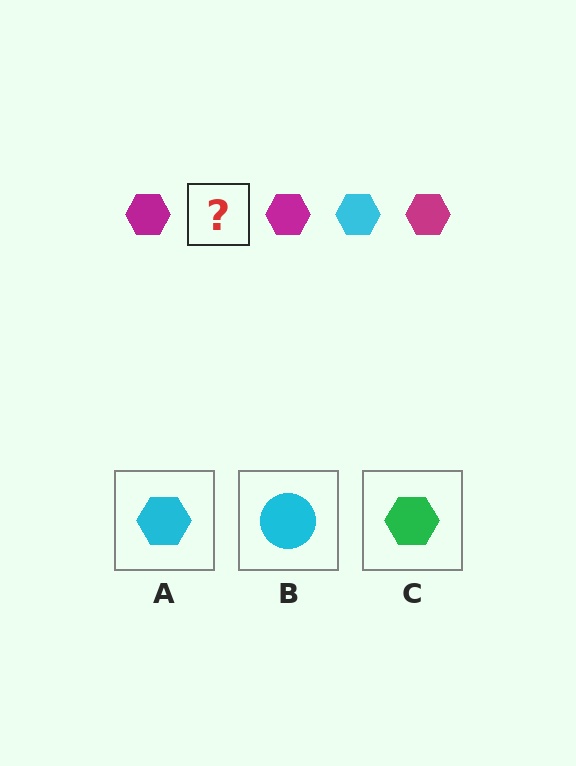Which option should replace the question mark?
Option A.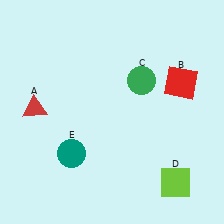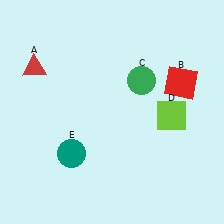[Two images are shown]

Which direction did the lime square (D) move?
The lime square (D) moved up.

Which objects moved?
The objects that moved are: the red triangle (A), the lime square (D).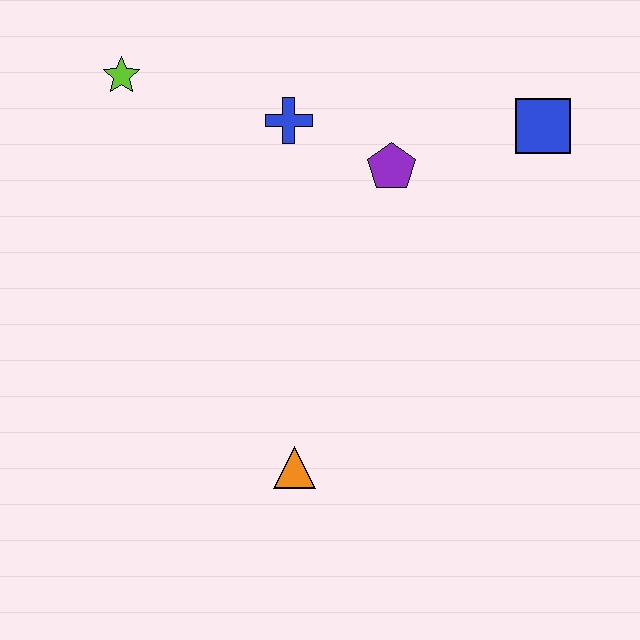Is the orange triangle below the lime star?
Yes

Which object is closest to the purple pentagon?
The blue cross is closest to the purple pentagon.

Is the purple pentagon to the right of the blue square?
No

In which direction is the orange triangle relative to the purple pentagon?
The orange triangle is below the purple pentagon.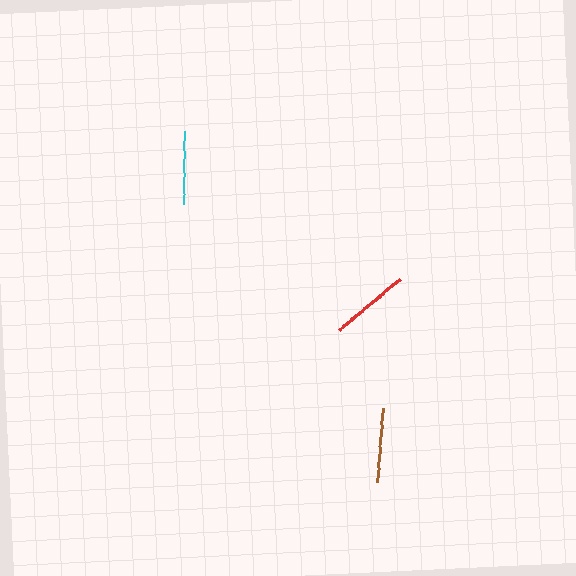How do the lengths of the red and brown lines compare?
The red and brown lines are approximately the same length.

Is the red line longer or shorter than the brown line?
The red line is longer than the brown line.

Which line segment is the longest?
The red line is the longest at approximately 79 pixels.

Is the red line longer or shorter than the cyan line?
The red line is longer than the cyan line.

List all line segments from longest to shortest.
From longest to shortest: red, brown, cyan.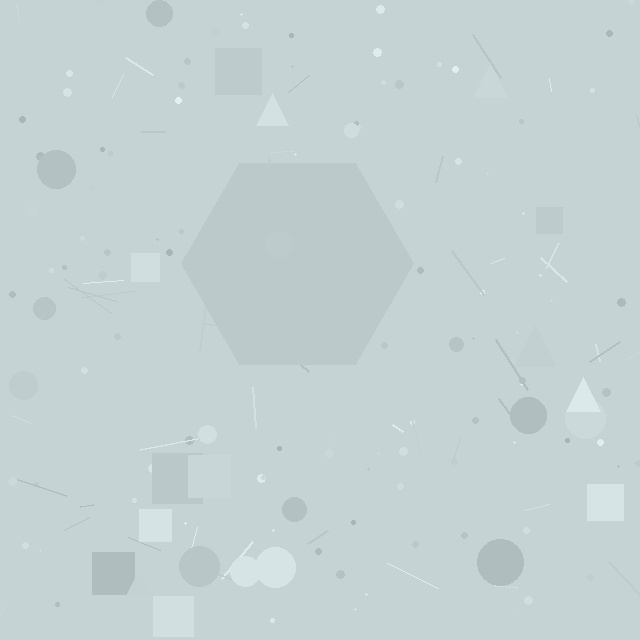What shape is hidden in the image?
A hexagon is hidden in the image.